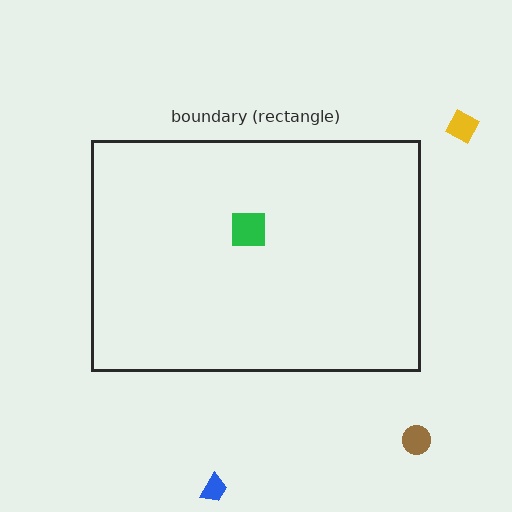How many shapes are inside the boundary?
1 inside, 3 outside.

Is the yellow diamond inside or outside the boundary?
Outside.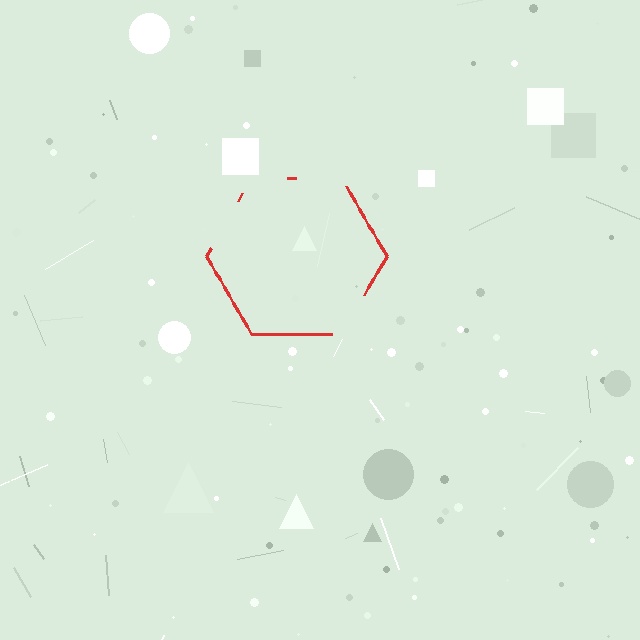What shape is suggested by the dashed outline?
The dashed outline suggests a hexagon.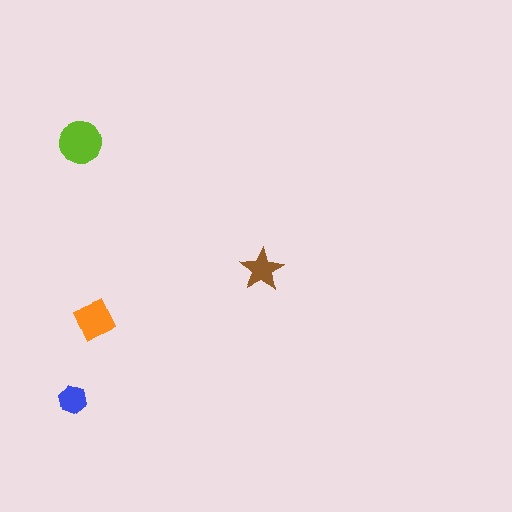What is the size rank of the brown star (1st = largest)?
3rd.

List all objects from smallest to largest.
The blue hexagon, the brown star, the orange diamond, the lime circle.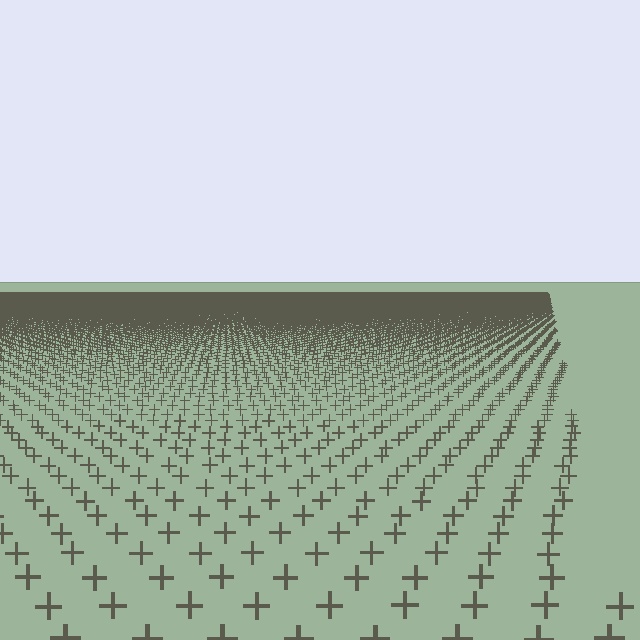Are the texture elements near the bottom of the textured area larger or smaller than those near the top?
Larger. Near the bottom, elements are closer to the viewer and appear at a bigger on-screen size.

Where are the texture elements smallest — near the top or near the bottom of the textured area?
Near the top.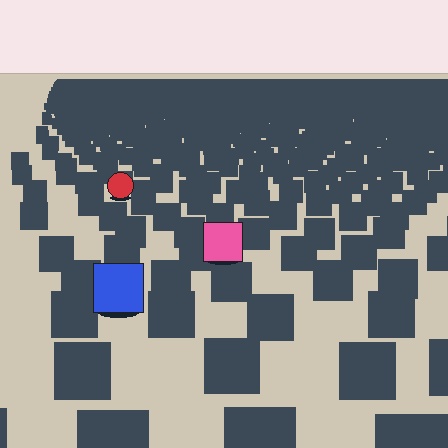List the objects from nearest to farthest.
From nearest to farthest: the blue square, the pink square, the red circle.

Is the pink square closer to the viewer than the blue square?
No. The blue square is closer — you can tell from the texture gradient: the ground texture is coarser near it.